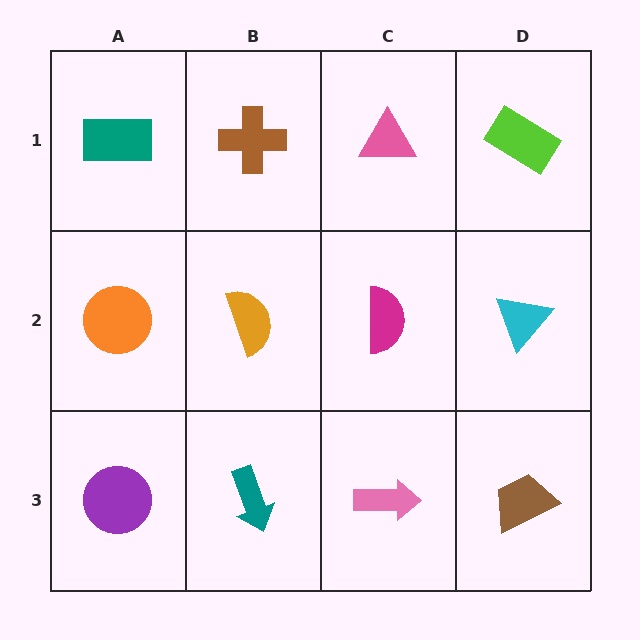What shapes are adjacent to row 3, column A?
An orange circle (row 2, column A), a teal arrow (row 3, column B).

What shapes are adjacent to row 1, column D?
A cyan triangle (row 2, column D), a pink triangle (row 1, column C).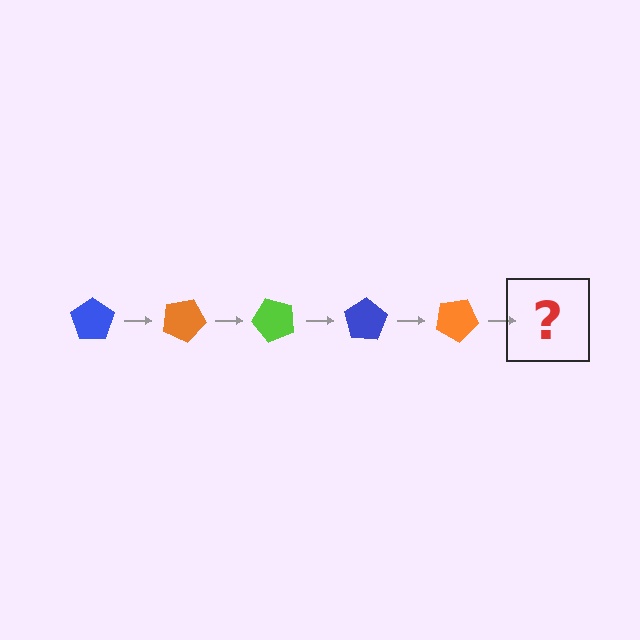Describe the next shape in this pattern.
It should be a lime pentagon, rotated 125 degrees from the start.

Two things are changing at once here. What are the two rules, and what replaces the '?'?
The two rules are that it rotates 25 degrees each step and the color cycles through blue, orange, and lime. The '?' should be a lime pentagon, rotated 125 degrees from the start.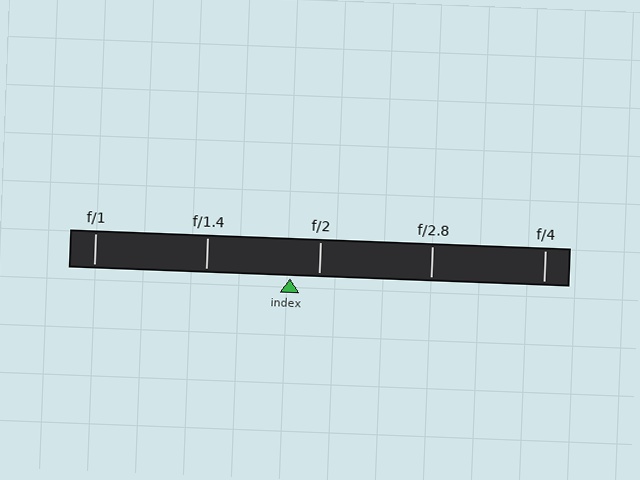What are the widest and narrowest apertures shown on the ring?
The widest aperture shown is f/1 and the narrowest is f/4.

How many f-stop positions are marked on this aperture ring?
There are 5 f-stop positions marked.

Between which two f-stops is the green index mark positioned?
The index mark is between f/1.4 and f/2.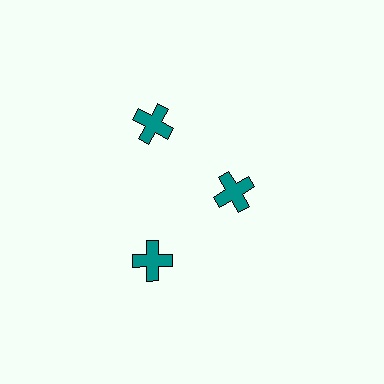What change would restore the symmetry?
The symmetry would be restored by moving it outward, back onto the ring so that all 3 crosses sit at equal angles and equal distance from the center.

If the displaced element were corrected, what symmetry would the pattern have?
It would have 3-fold rotational symmetry — the pattern would map onto itself every 120 degrees.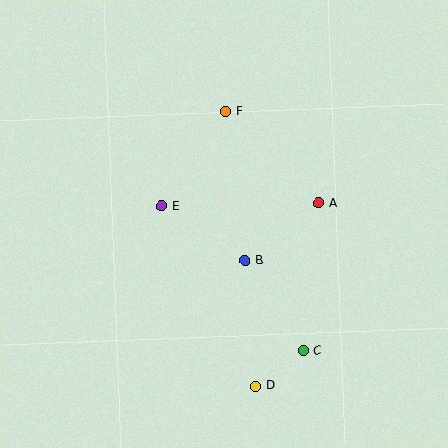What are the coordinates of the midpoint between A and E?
The midpoint between A and E is at (241, 205).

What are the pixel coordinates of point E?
Point E is at (162, 206).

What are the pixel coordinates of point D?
Point D is at (256, 386).